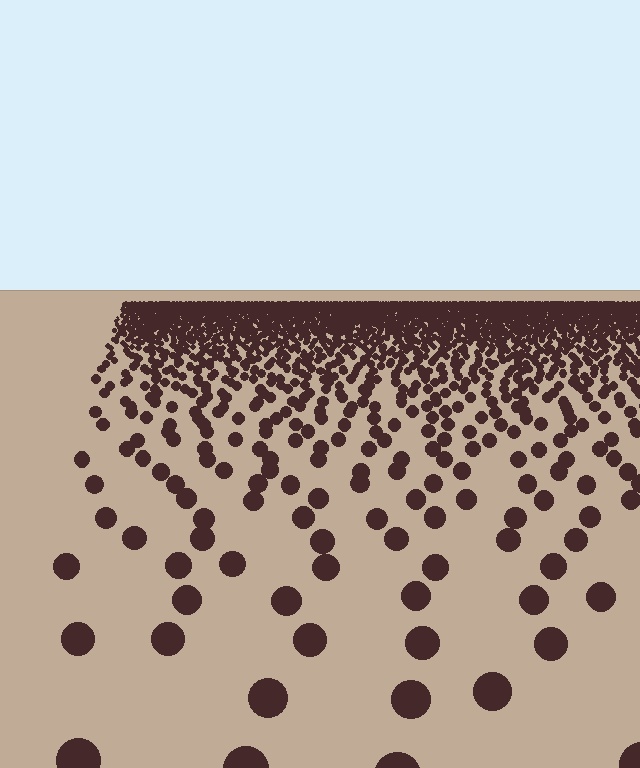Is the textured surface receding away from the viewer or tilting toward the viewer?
The surface is receding away from the viewer. Texture elements get smaller and denser toward the top.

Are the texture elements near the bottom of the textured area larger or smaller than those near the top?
Larger. Near the bottom, elements are closer to the viewer and appear at a bigger on-screen size.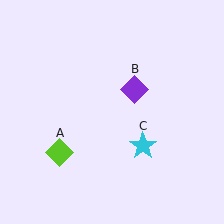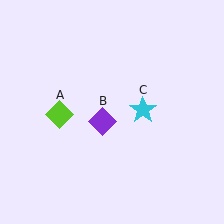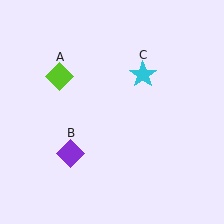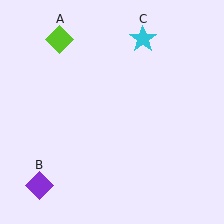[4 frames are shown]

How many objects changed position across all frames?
3 objects changed position: lime diamond (object A), purple diamond (object B), cyan star (object C).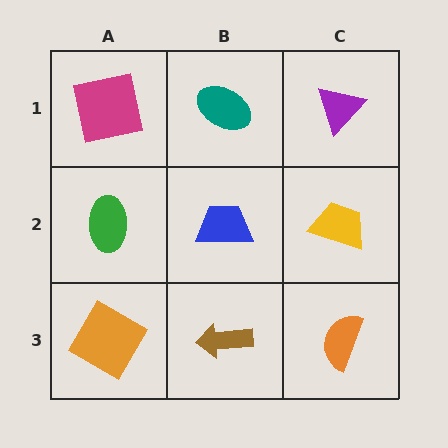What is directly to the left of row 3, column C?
A brown arrow.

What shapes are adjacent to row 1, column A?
A green ellipse (row 2, column A), a teal ellipse (row 1, column B).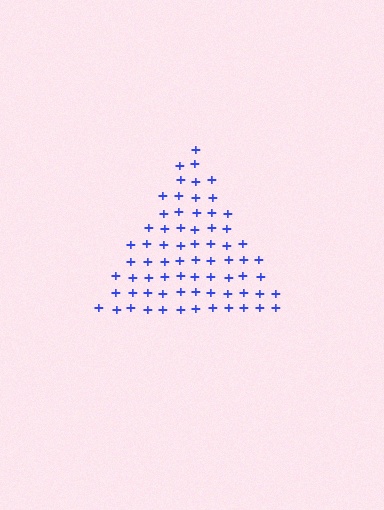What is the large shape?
The large shape is a triangle.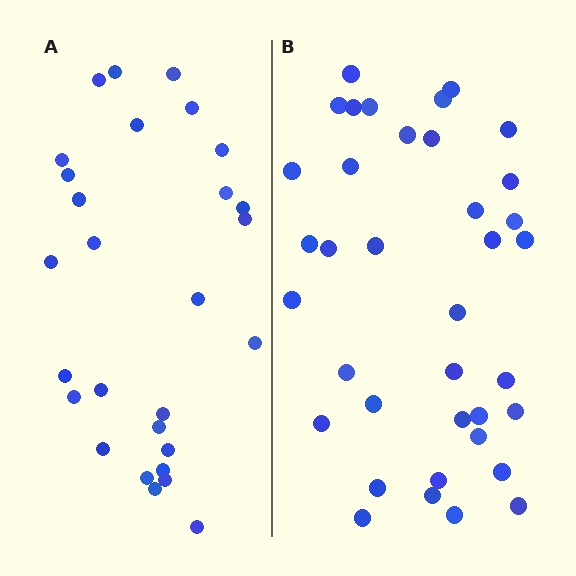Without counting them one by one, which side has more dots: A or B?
Region B (the right region) has more dots.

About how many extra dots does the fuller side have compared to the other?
Region B has roughly 8 or so more dots than region A.